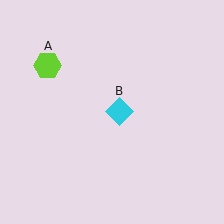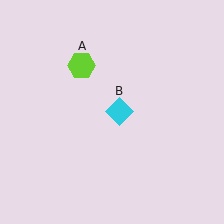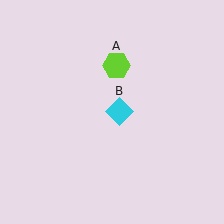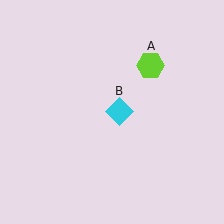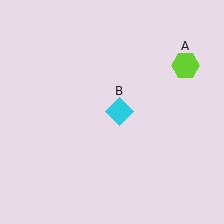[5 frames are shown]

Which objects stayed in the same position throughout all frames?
Cyan diamond (object B) remained stationary.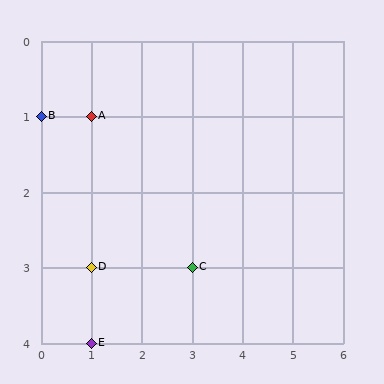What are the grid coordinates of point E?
Point E is at grid coordinates (1, 4).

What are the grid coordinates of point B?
Point B is at grid coordinates (0, 1).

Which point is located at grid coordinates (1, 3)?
Point D is at (1, 3).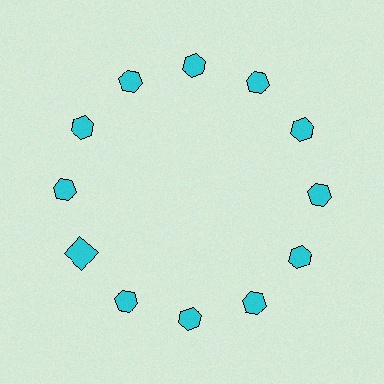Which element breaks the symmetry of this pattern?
The cyan square at roughly the 8 o'clock position breaks the symmetry. All other shapes are cyan hexagons.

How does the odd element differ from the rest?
It has a different shape: square instead of hexagon.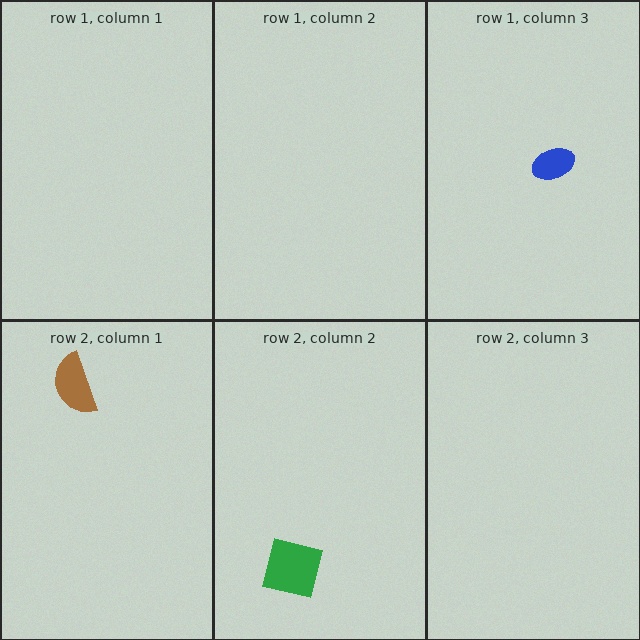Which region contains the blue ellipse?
The row 1, column 3 region.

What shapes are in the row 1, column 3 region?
The blue ellipse.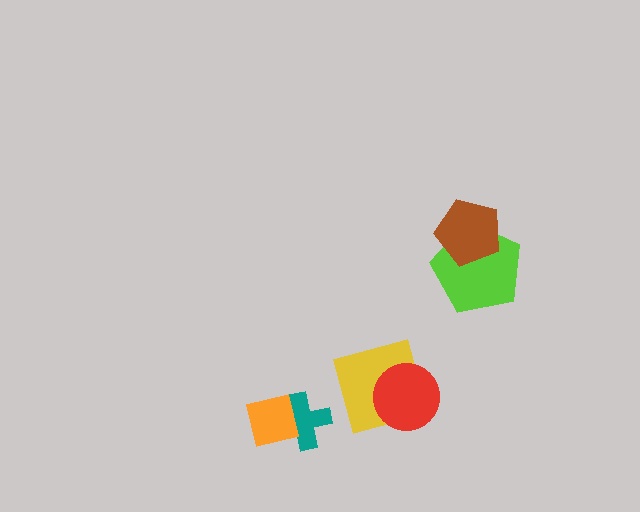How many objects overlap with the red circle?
1 object overlaps with the red circle.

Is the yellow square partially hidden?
Yes, it is partially covered by another shape.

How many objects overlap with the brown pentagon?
1 object overlaps with the brown pentagon.